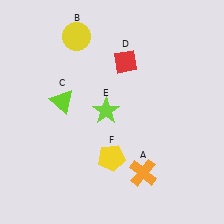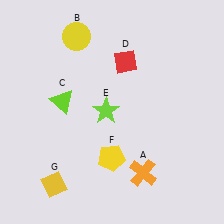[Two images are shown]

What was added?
A yellow diamond (G) was added in Image 2.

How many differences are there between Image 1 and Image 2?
There is 1 difference between the two images.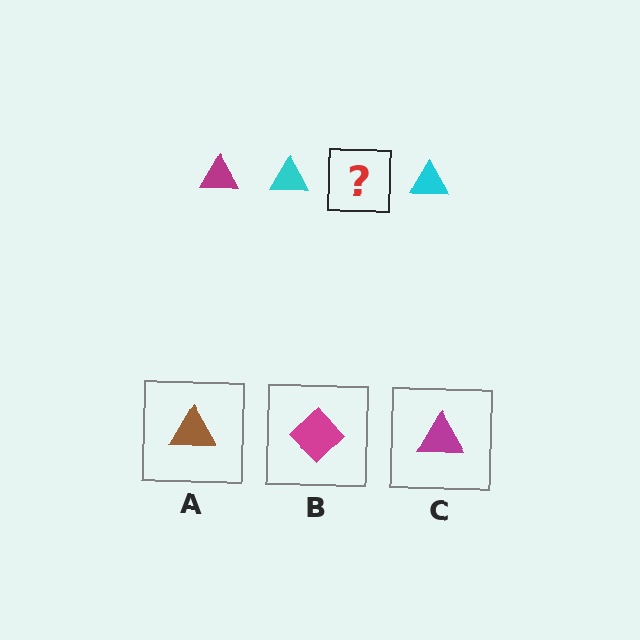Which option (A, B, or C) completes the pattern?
C.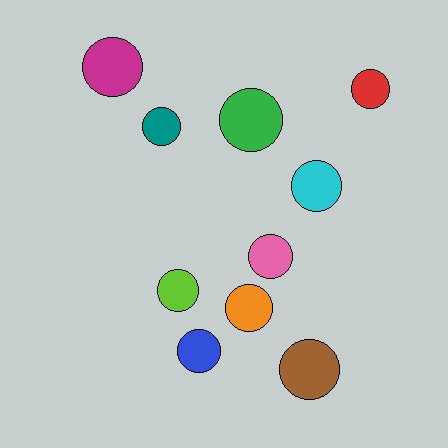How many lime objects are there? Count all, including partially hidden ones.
There is 1 lime object.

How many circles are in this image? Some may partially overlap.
There are 10 circles.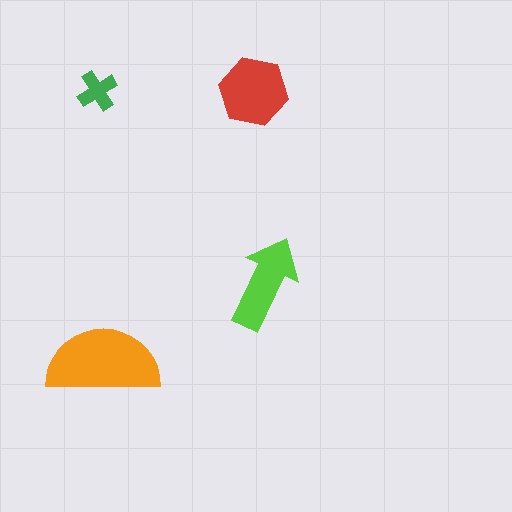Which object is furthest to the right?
The lime arrow is rightmost.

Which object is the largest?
The orange semicircle.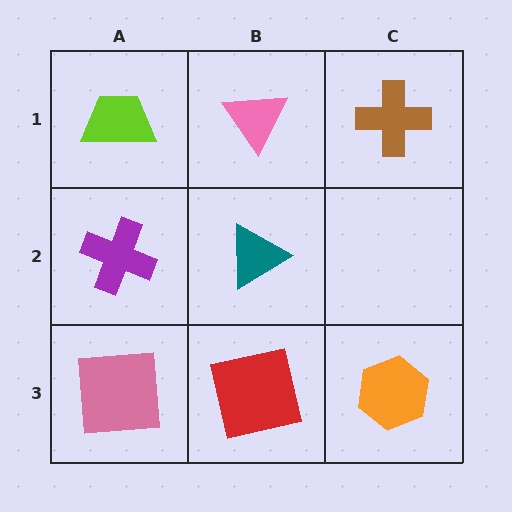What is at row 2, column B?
A teal triangle.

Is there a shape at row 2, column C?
No, that cell is empty.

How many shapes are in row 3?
3 shapes.